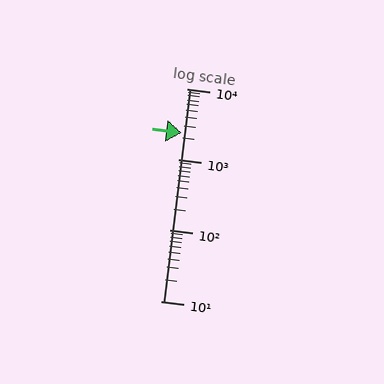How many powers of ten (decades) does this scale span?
The scale spans 3 decades, from 10 to 10000.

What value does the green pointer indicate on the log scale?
The pointer indicates approximately 2400.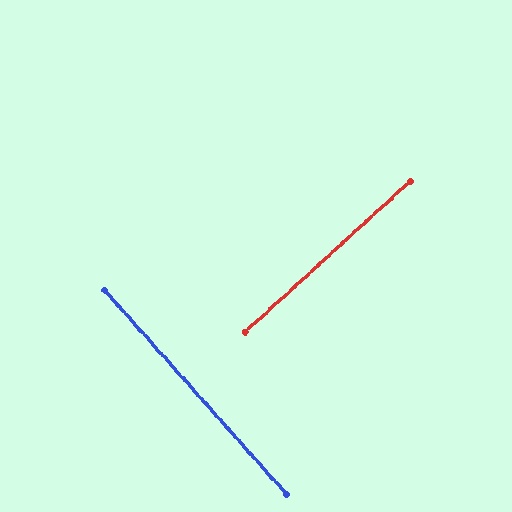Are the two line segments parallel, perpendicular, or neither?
Perpendicular — they meet at approximately 89°.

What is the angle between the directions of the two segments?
Approximately 89 degrees.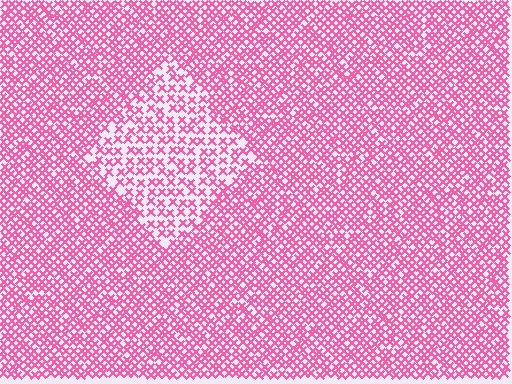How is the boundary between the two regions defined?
The boundary is defined by a change in element density (approximately 1.8x ratio). All elements are the same color, size, and shape.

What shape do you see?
I see a diamond.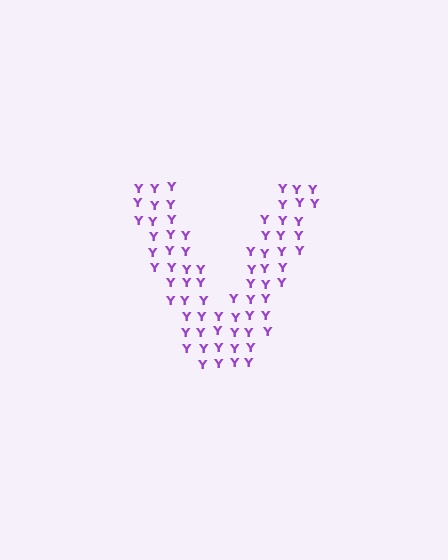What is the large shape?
The large shape is the letter V.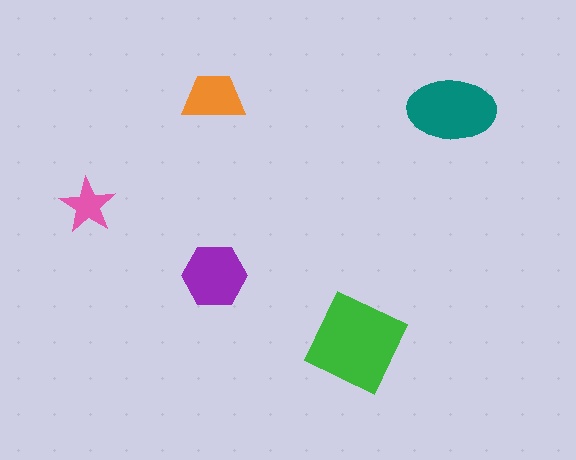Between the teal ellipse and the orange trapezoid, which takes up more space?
The teal ellipse.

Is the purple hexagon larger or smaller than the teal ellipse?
Smaller.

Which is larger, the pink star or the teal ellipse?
The teal ellipse.